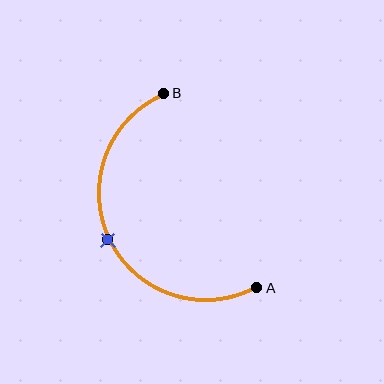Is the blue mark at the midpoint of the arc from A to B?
Yes. The blue mark lies on the arc at equal arc-length from both A and B — it is the arc midpoint.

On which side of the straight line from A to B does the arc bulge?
The arc bulges to the left of the straight line connecting A and B.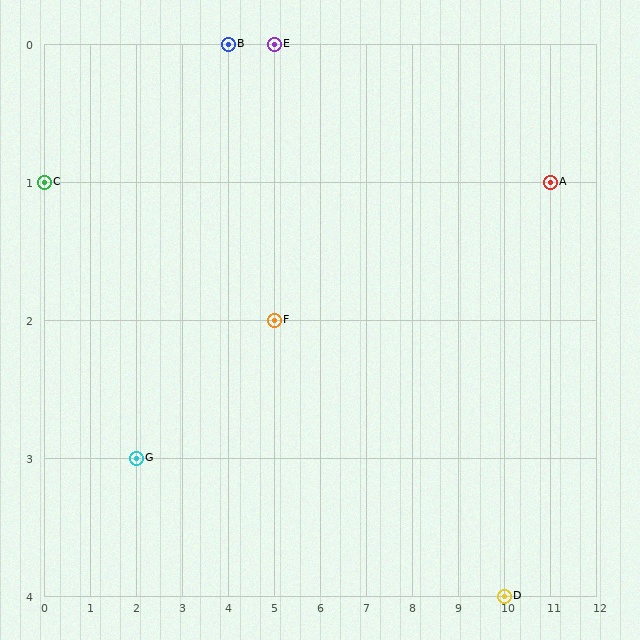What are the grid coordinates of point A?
Point A is at grid coordinates (11, 1).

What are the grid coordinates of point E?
Point E is at grid coordinates (5, 0).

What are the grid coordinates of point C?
Point C is at grid coordinates (0, 1).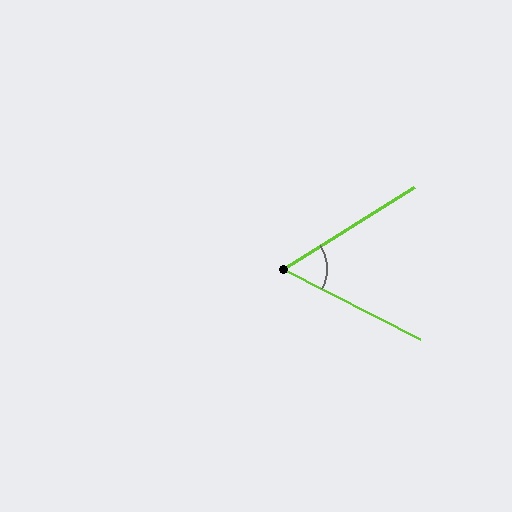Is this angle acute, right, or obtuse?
It is acute.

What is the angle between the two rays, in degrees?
Approximately 59 degrees.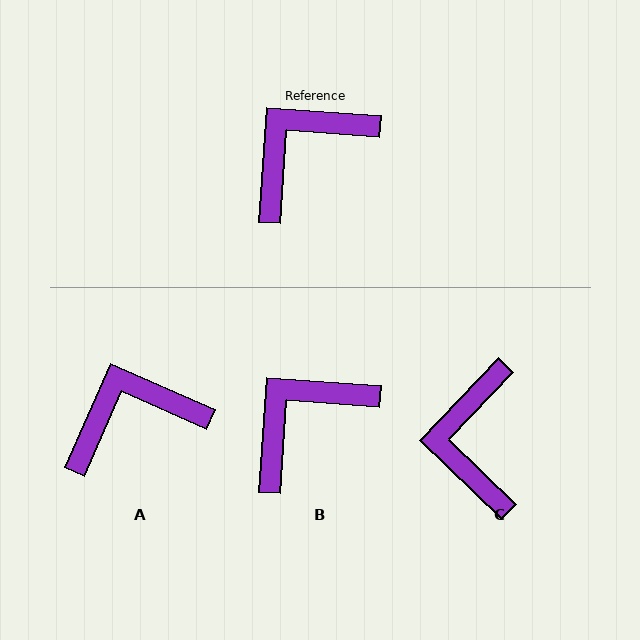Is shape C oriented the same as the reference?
No, it is off by about 50 degrees.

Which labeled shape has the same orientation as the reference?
B.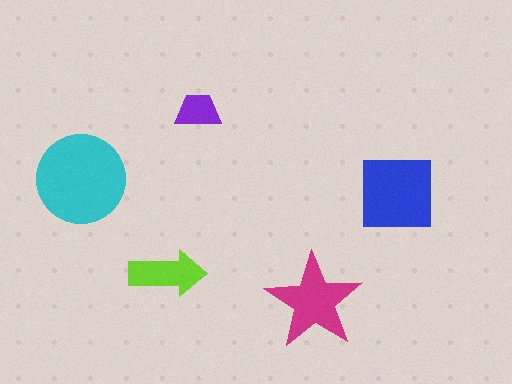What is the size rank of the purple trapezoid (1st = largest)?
5th.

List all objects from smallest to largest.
The purple trapezoid, the lime arrow, the magenta star, the blue square, the cyan circle.